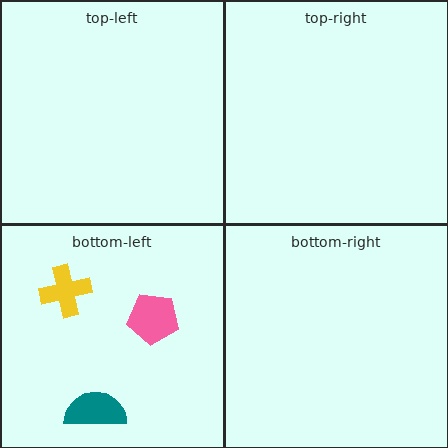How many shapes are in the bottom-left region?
3.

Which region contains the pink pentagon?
The bottom-left region.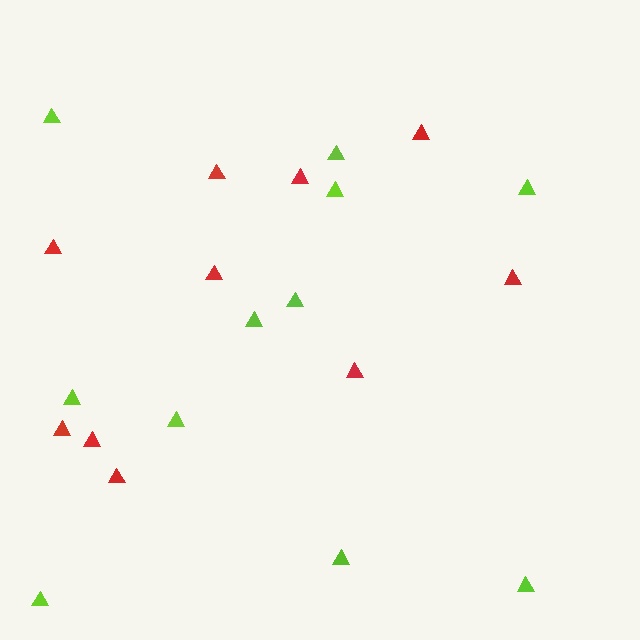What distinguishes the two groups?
There are 2 groups: one group of red triangles (10) and one group of lime triangles (11).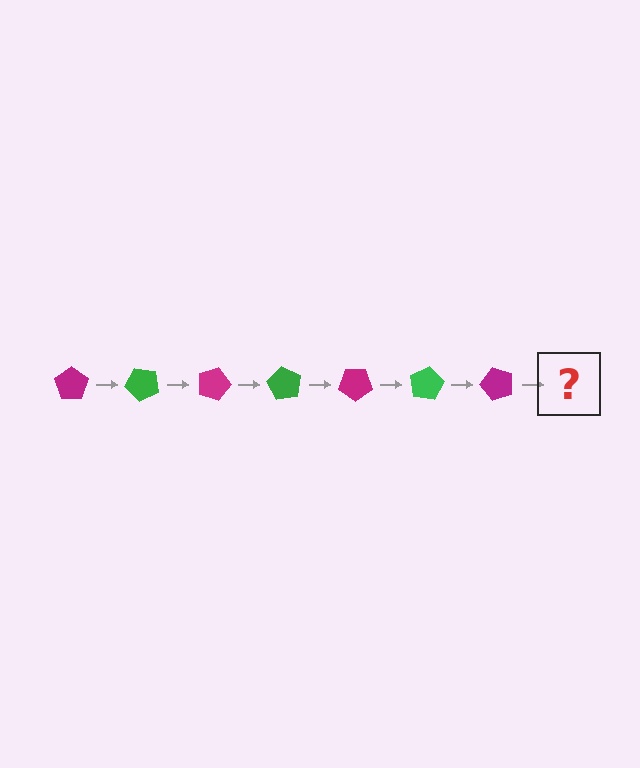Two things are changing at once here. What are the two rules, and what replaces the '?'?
The two rules are that it rotates 45 degrees each step and the color cycles through magenta and green. The '?' should be a green pentagon, rotated 315 degrees from the start.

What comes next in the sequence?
The next element should be a green pentagon, rotated 315 degrees from the start.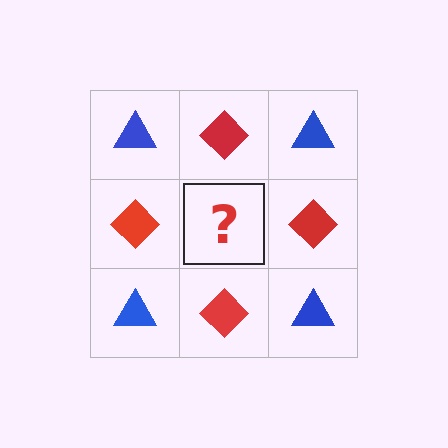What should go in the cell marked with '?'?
The missing cell should contain a blue triangle.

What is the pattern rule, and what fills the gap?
The rule is that it alternates blue triangle and red diamond in a checkerboard pattern. The gap should be filled with a blue triangle.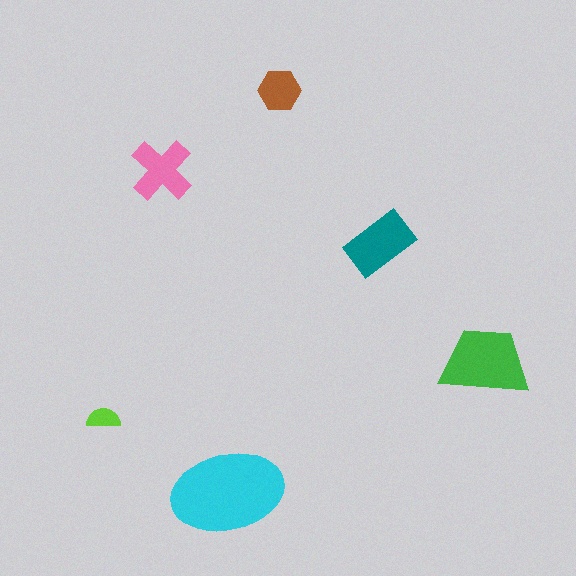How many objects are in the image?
There are 6 objects in the image.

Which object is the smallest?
The lime semicircle.